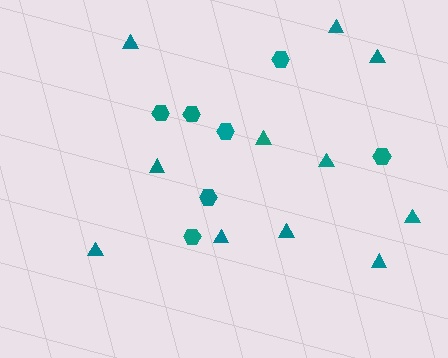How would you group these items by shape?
There are 2 groups: one group of triangles (11) and one group of hexagons (7).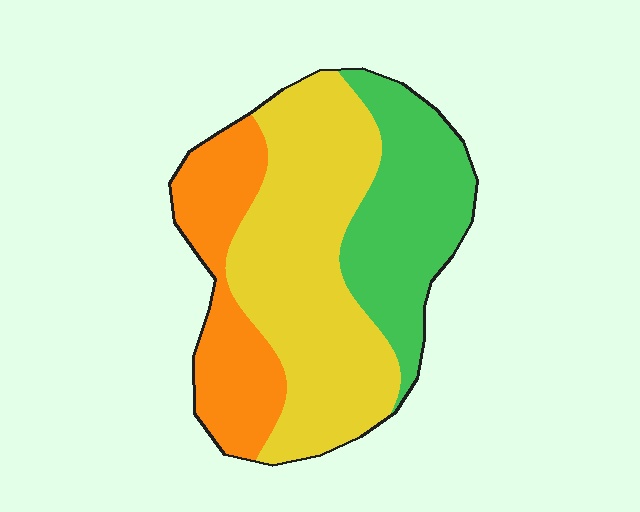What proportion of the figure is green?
Green covers 28% of the figure.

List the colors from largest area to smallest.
From largest to smallest: yellow, green, orange.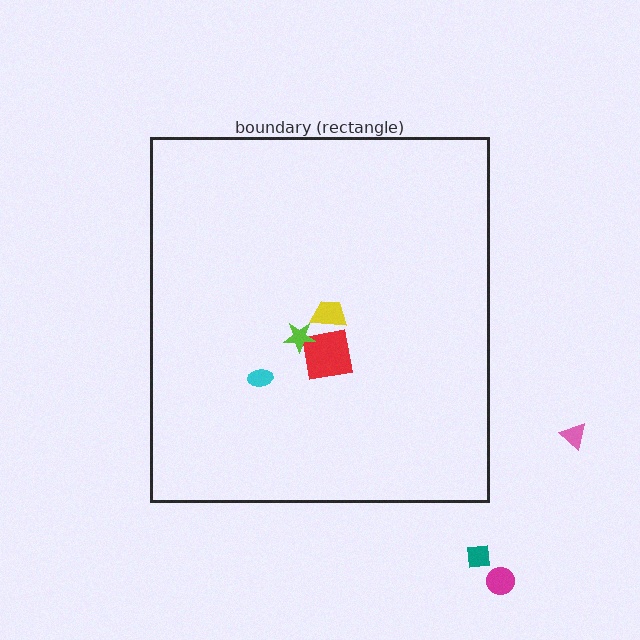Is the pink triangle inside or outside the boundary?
Outside.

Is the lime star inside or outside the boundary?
Inside.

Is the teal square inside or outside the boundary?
Outside.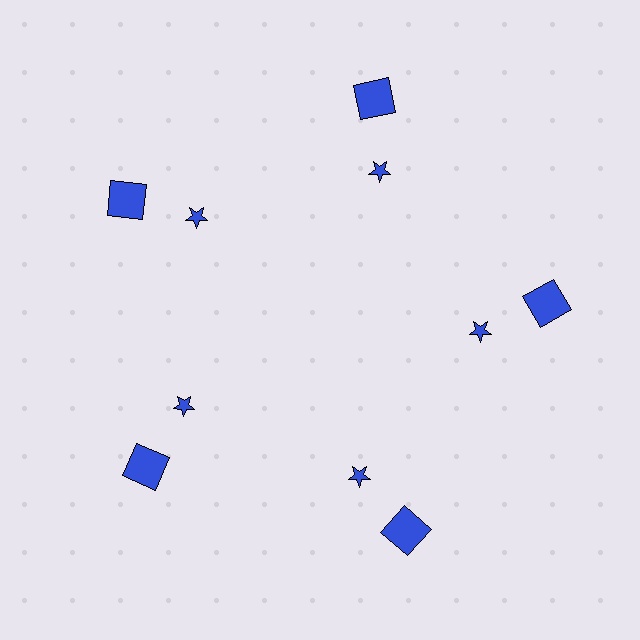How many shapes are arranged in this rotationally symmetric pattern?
There are 10 shapes, arranged in 5 groups of 2.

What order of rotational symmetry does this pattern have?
This pattern has 5-fold rotational symmetry.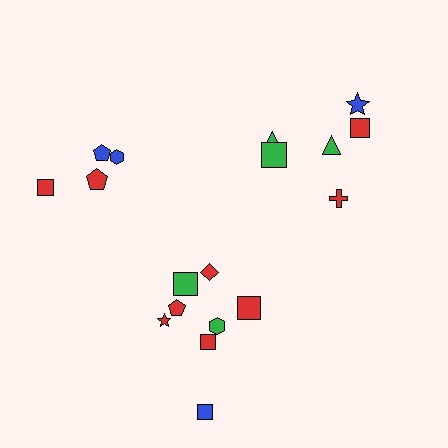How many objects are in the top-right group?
There are 6 objects.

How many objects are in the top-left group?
There are 4 objects.